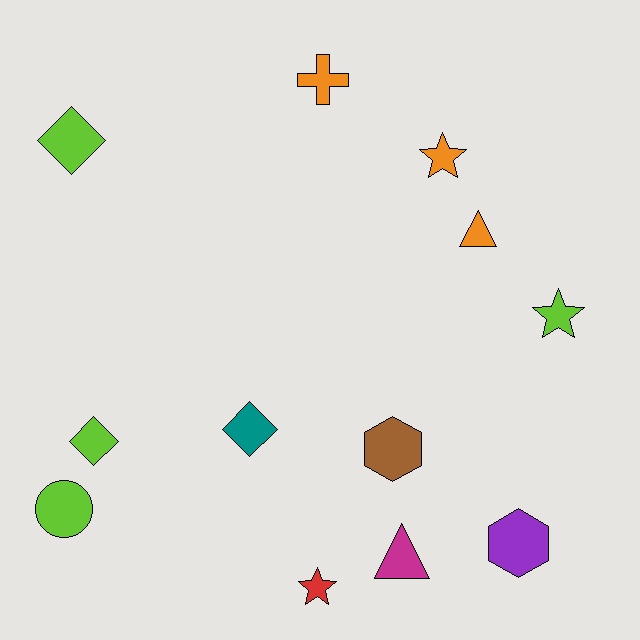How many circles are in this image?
There is 1 circle.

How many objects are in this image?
There are 12 objects.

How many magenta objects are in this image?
There is 1 magenta object.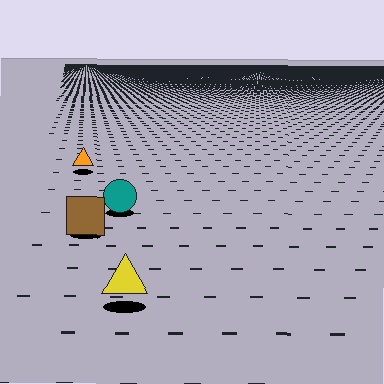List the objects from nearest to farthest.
From nearest to farthest: the yellow triangle, the brown square, the teal circle, the orange triangle.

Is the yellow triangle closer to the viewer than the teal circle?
Yes. The yellow triangle is closer — you can tell from the texture gradient: the ground texture is coarser near it.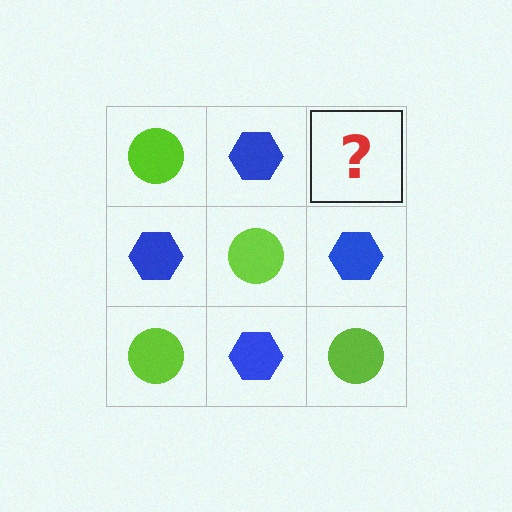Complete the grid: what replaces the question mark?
The question mark should be replaced with a lime circle.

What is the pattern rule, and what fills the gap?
The rule is that it alternates lime circle and blue hexagon in a checkerboard pattern. The gap should be filled with a lime circle.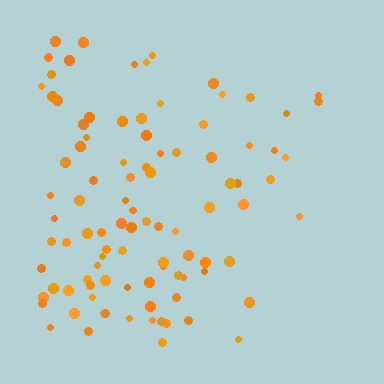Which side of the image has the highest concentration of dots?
The left.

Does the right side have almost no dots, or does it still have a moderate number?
Still a moderate number, just noticeably fewer than the left.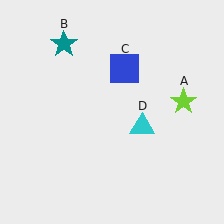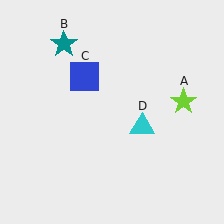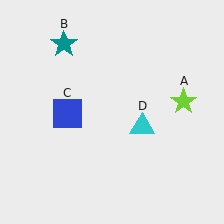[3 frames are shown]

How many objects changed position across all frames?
1 object changed position: blue square (object C).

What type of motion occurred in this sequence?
The blue square (object C) rotated counterclockwise around the center of the scene.